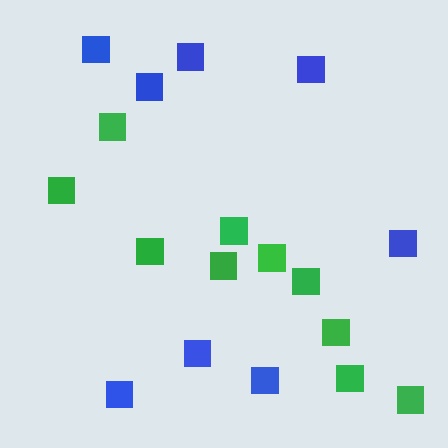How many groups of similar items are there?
There are 2 groups: one group of green squares (10) and one group of blue squares (8).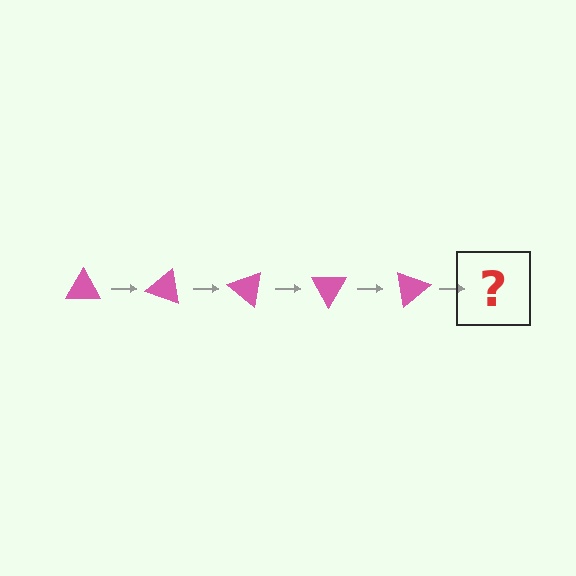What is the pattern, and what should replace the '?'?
The pattern is that the triangle rotates 20 degrees each step. The '?' should be a pink triangle rotated 100 degrees.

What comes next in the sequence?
The next element should be a pink triangle rotated 100 degrees.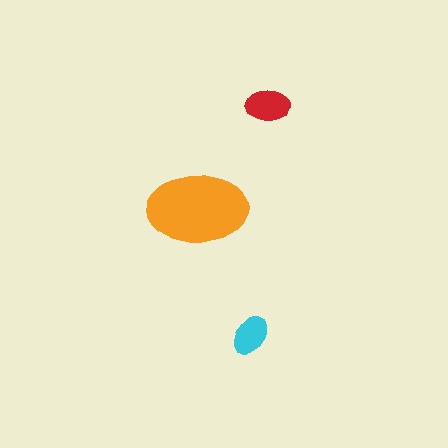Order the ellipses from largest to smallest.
the orange one, the red one, the cyan one.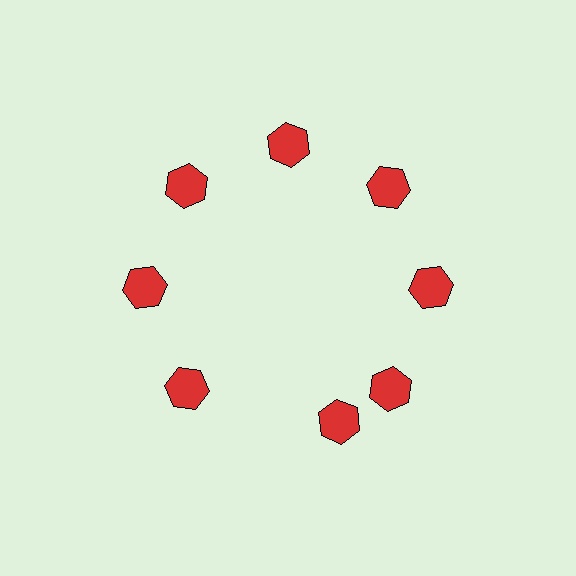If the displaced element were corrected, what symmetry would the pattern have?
It would have 8-fold rotational symmetry — the pattern would map onto itself every 45 degrees.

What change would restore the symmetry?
The symmetry would be restored by rotating it back into even spacing with its neighbors so that all 8 hexagons sit at equal angles and equal distance from the center.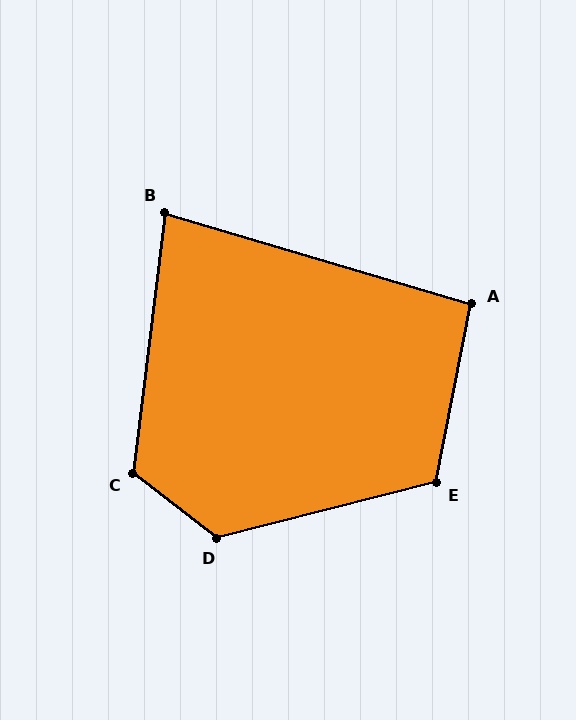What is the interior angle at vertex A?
Approximately 95 degrees (obtuse).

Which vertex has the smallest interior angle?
B, at approximately 81 degrees.